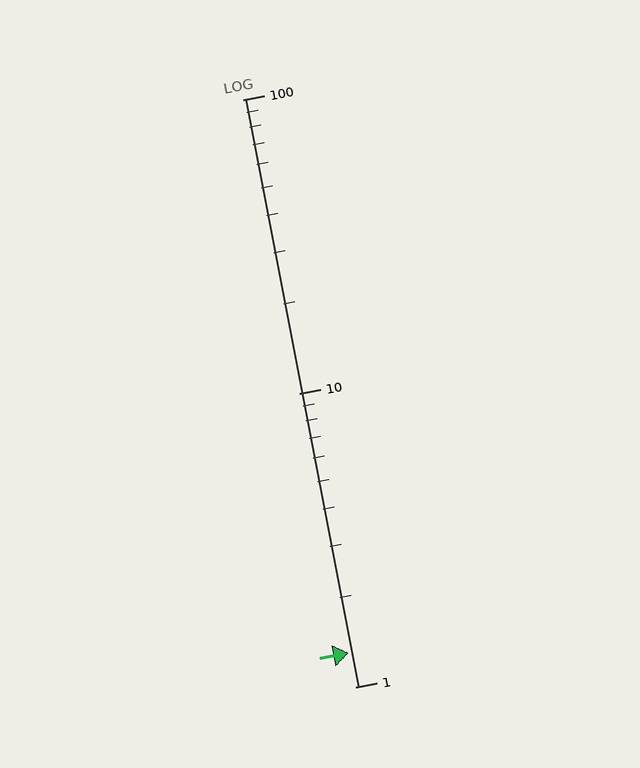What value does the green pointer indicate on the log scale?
The pointer indicates approximately 1.3.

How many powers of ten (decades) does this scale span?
The scale spans 2 decades, from 1 to 100.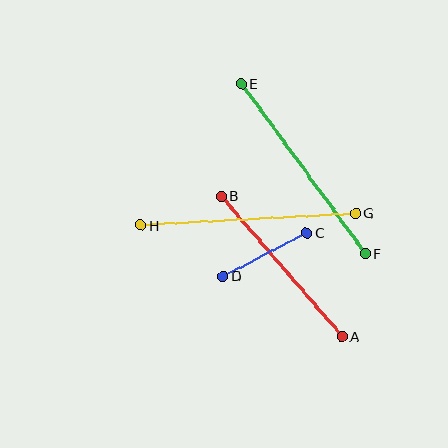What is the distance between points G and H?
The distance is approximately 215 pixels.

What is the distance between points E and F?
The distance is approximately 210 pixels.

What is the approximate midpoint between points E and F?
The midpoint is at approximately (303, 169) pixels.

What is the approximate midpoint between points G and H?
The midpoint is at approximately (248, 219) pixels.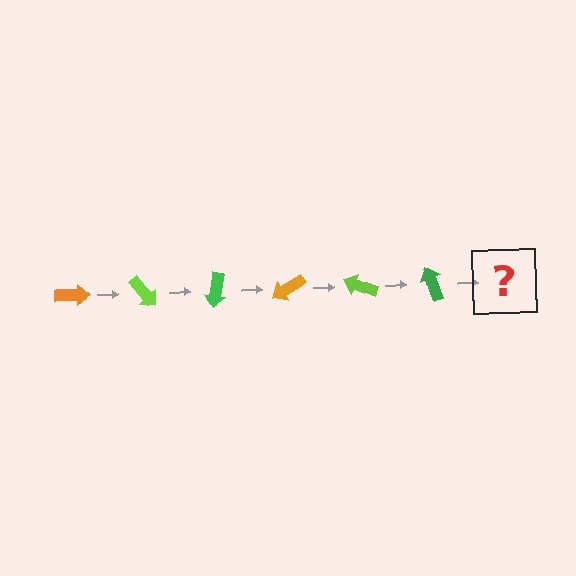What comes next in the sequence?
The next element should be an orange arrow, rotated 300 degrees from the start.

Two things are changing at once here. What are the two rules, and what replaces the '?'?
The two rules are that it rotates 50 degrees each step and the color cycles through orange, lime, and green. The '?' should be an orange arrow, rotated 300 degrees from the start.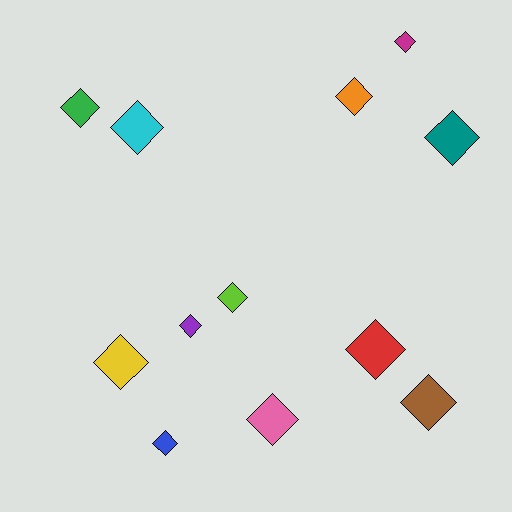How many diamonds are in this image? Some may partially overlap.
There are 12 diamonds.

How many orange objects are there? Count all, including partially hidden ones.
There is 1 orange object.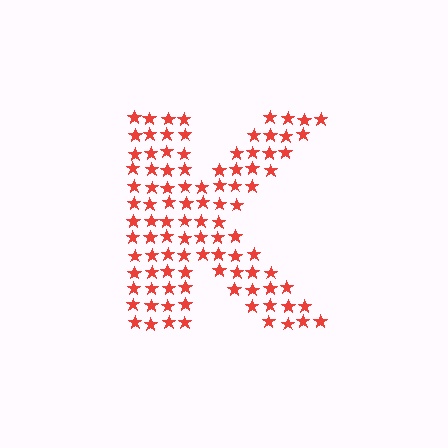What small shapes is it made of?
It is made of small stars.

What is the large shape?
The large shape is the letter K.